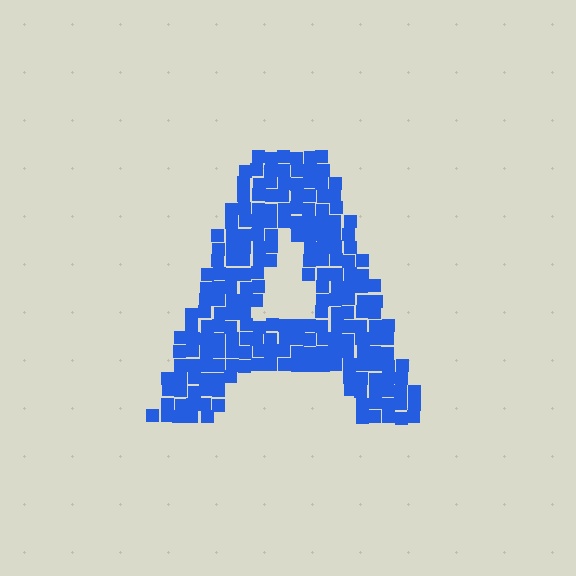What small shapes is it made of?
It is made of small squares.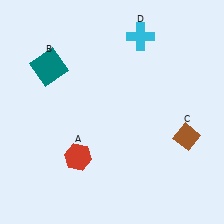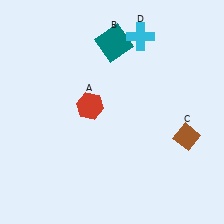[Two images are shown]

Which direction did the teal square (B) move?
The teal square (B) moved right.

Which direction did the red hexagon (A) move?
The red hexagon (A) moved up.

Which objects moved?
The objects that moved are: the red hexagon (A), the teal square (B).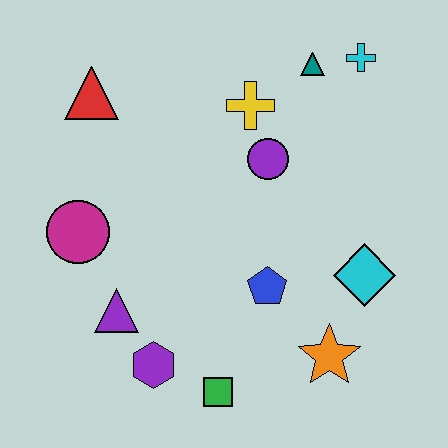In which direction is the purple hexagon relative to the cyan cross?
The purple hexagon is below the cyan cross.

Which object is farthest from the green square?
The cyan cross is farthest from the green square.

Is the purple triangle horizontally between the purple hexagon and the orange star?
No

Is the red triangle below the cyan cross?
Yes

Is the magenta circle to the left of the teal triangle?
Yes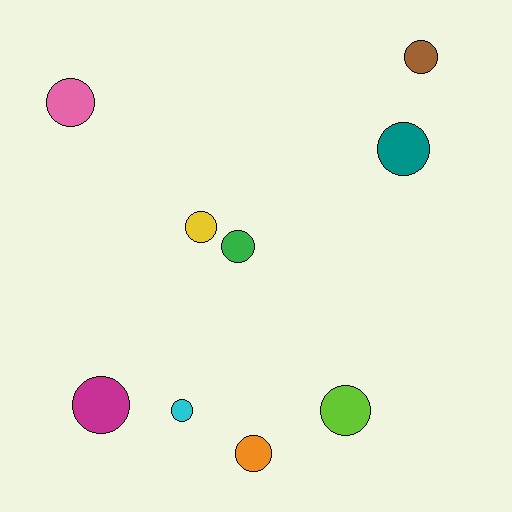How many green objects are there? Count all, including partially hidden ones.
There is 1 green object.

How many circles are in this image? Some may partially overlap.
There are 9 circles.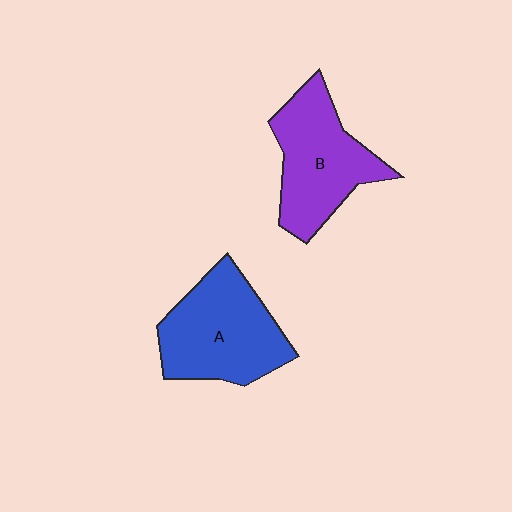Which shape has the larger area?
Shape A (blue).